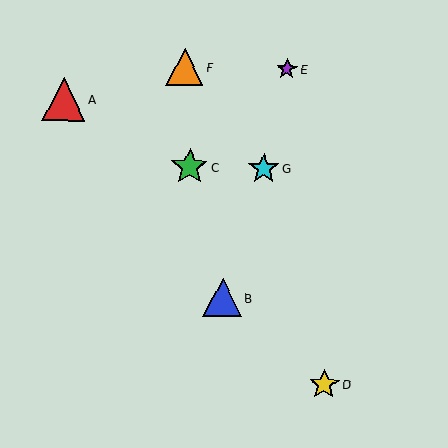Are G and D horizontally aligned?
No, G is at y≈169 and D is at y≈385.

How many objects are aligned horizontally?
2 objects (C, G) are aligned horizontally.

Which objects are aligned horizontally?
Objects C, G are aligned horizontally.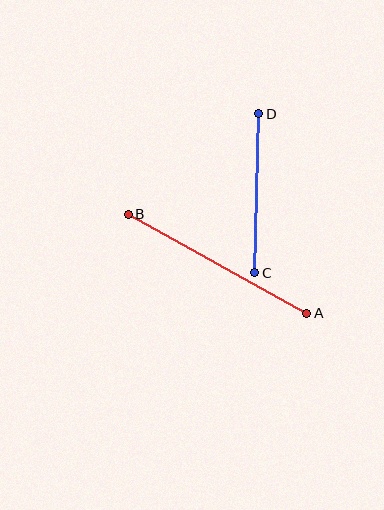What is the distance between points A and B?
The distance is approximately 204 pixels.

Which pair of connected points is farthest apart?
Points A and B are farthest apart.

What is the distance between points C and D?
The distance is approximately 159 pixels.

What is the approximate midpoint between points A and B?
The midpoint is at approximately (217, 264) pixels.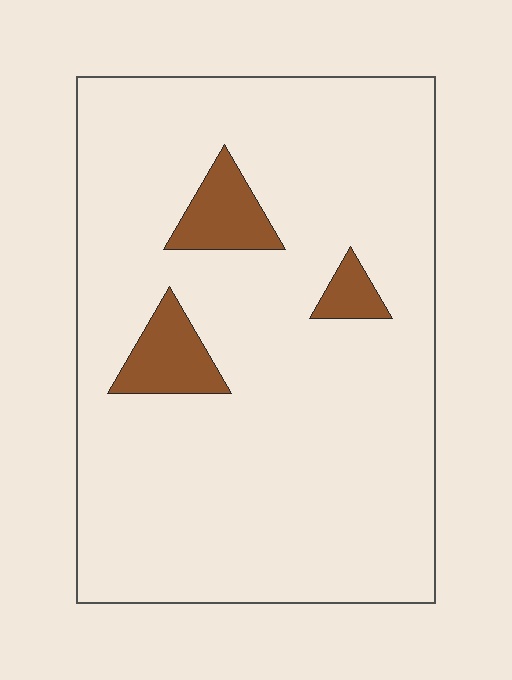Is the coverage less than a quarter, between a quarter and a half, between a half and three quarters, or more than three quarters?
Less than a quarter.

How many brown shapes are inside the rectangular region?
3.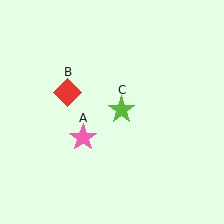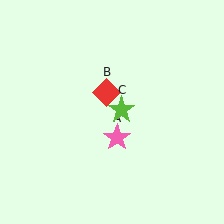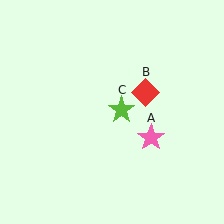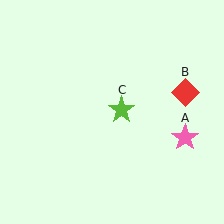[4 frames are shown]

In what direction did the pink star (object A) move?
The pink star (object A) moved right.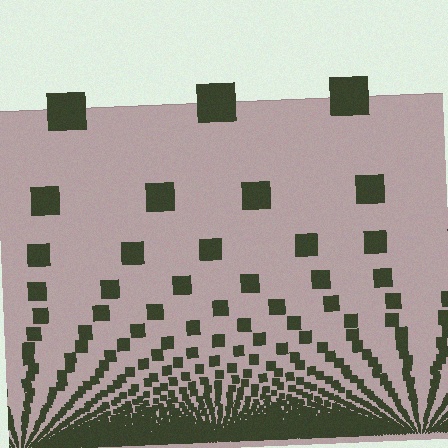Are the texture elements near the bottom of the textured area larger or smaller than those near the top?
Smaller. The gradient is inverted — elements near the bottom are smaller and denser.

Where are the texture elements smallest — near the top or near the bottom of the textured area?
Near the bottom.